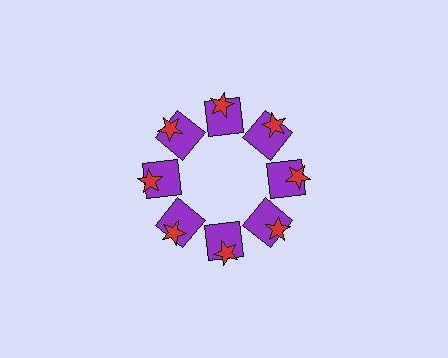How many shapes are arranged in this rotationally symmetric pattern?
There are 16 shapes, arranged in 8 groups of 2.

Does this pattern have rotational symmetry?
Yes, this pattern has 8-fold rotational symmetry. It looks the same after rotating 45 degrees around the center.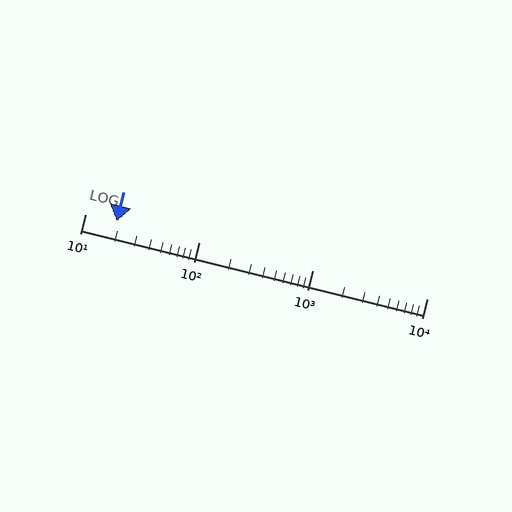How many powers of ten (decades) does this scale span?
The scale spans 3 decades, from 10 to 10000.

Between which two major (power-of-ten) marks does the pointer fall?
The pointer is between 10 and 100.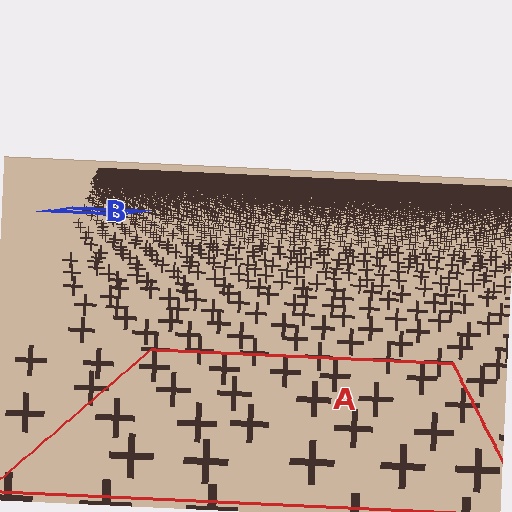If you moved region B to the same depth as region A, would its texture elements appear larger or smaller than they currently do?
They would appear larger. At a closer depth, the same texture elements are projected at a bigger on-screen size.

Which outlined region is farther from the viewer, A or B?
Region B is farther from the viewer — the texture elements inside it appear smaller and more densely packed.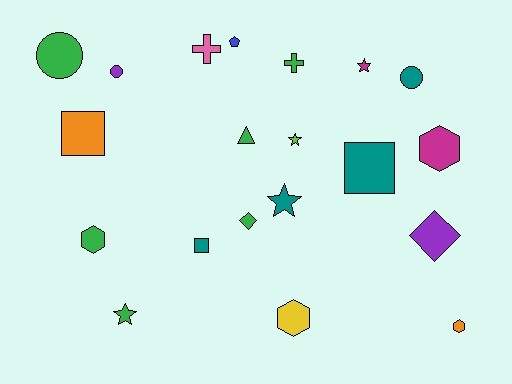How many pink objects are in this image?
There is 1 pink object.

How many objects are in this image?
There are 20 objects.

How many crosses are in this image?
There are 2 crosses.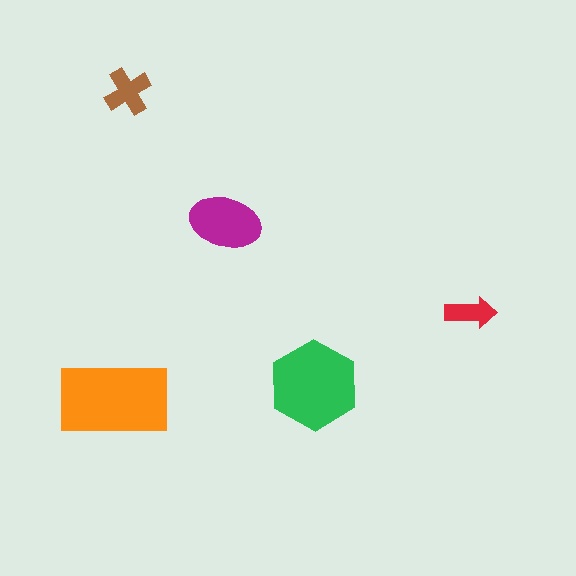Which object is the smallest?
The red arrow.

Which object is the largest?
The orange rectangle.